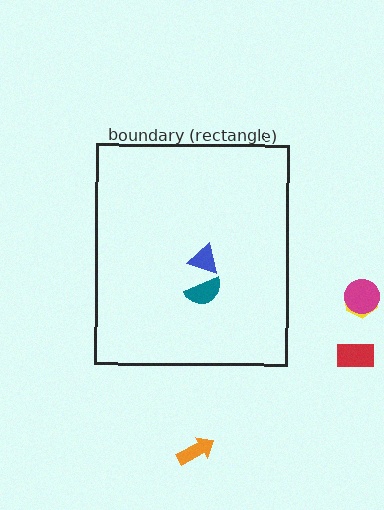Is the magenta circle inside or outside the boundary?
Outside.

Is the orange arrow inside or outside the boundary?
Outside.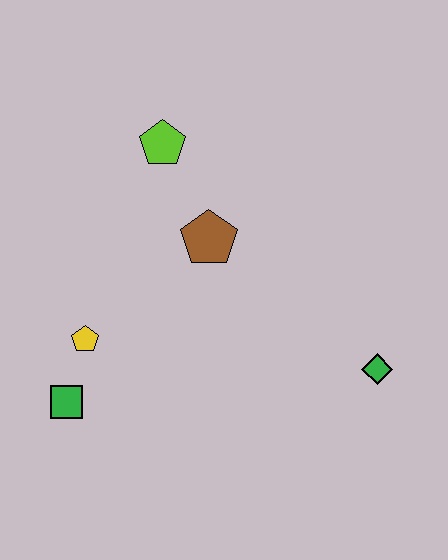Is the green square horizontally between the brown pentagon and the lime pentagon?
No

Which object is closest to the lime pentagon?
The brown pentagon is closest to the lime pentagon.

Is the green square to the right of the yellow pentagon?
No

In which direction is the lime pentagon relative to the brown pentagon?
The lime pentagon is above the brown pentagon.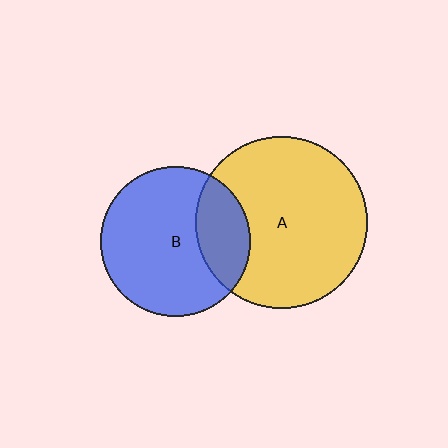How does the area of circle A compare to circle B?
Approximately 1.3 times.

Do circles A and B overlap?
Yes.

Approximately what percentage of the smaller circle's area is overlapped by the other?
Approximately 25%.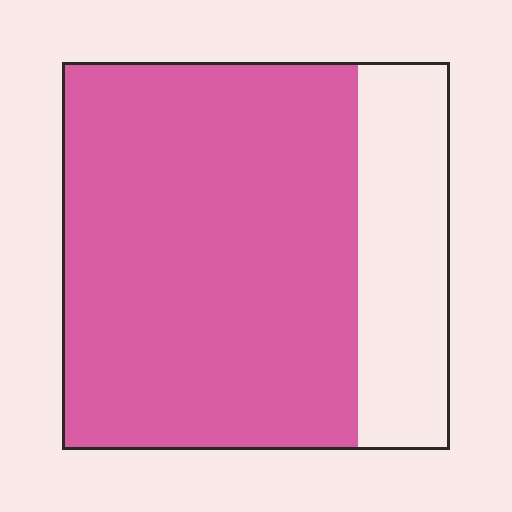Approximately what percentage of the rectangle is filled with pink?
Approximately 75%.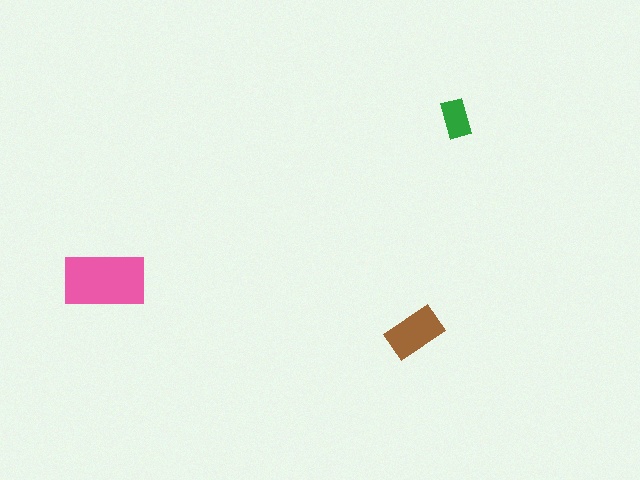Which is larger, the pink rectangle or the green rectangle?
The pink one.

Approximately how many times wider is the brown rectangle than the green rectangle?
About 1.5 times wider.